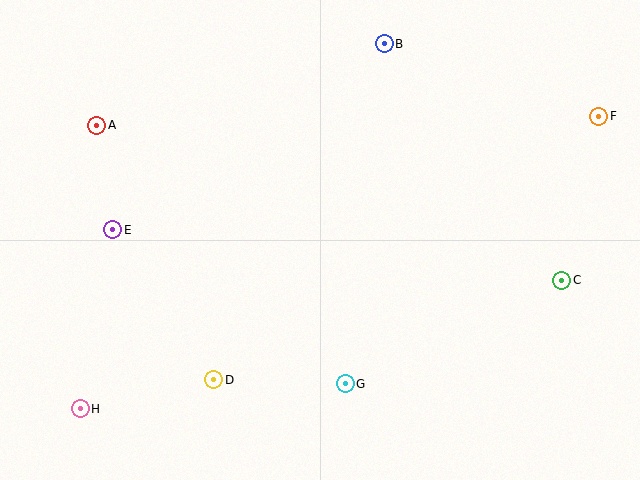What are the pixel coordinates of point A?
Point A is at (97, 125).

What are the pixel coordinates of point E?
Point E is at (113, 230).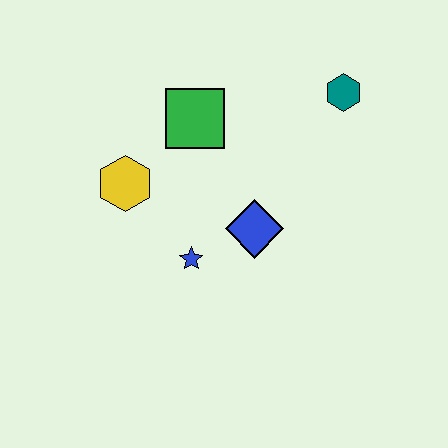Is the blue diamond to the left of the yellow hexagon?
No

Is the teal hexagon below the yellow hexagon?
No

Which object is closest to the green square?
The yellow hexagon is closest to the green square.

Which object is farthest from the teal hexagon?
The yellow hexagon is farthest from the teal hexagon.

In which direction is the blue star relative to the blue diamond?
The blue star is to the left of the blue diamond.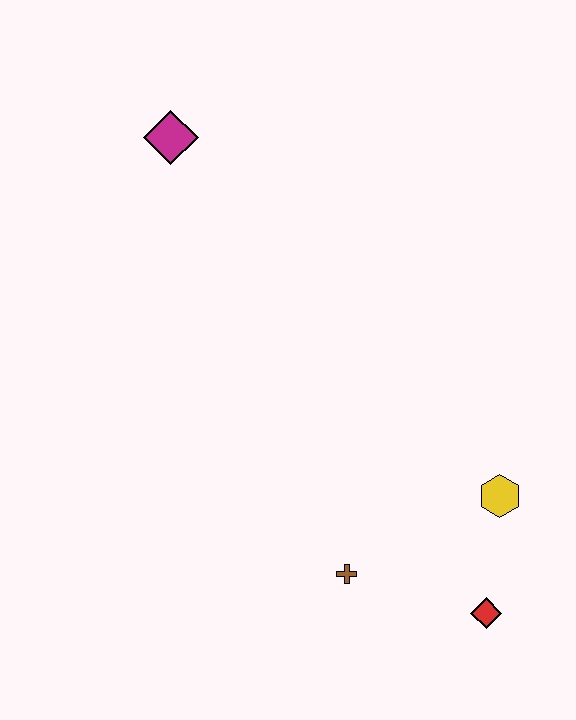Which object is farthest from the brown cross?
The magenta diamond is farthest from the brown cross.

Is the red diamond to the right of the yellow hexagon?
No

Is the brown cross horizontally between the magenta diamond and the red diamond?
Yes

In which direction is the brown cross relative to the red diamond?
The brown cross is to the left of the red diamond.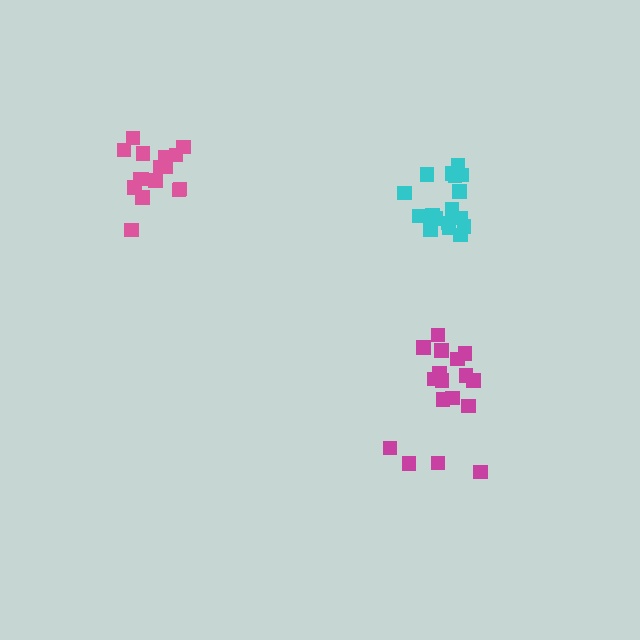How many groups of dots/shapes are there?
There are 3 groups.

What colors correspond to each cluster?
The clusters are colored: cyan, pink, magenta.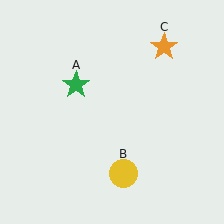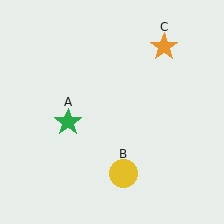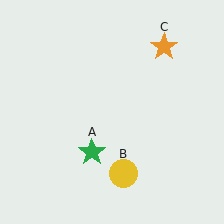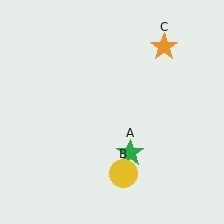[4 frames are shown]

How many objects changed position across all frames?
1 object changed position: green star (object A).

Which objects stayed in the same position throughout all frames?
Yellow circle (object B) and orange star (object C) remained stationary.